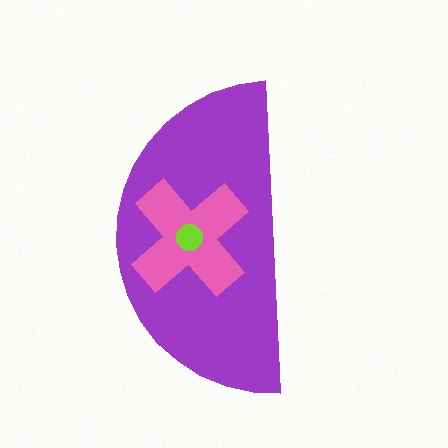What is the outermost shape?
The purple semicircle.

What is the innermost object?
The lime circle.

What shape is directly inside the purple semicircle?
The pink cross.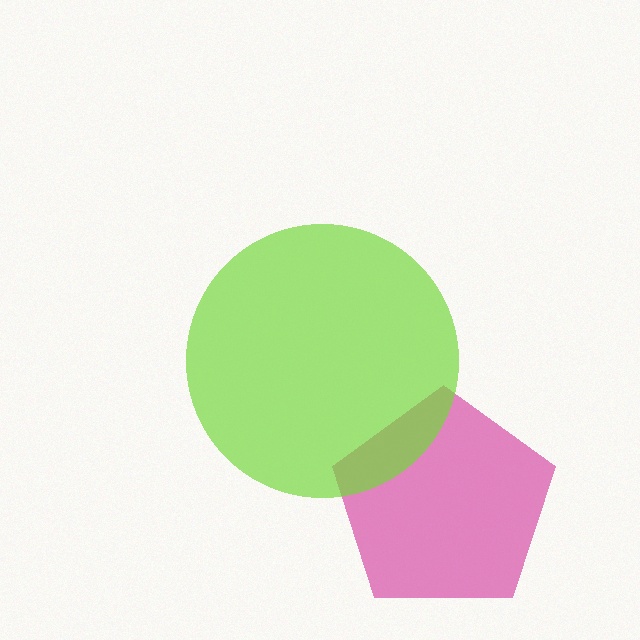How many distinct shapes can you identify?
There are 2 distinct shapes: a magenta pentagon, a lime circle.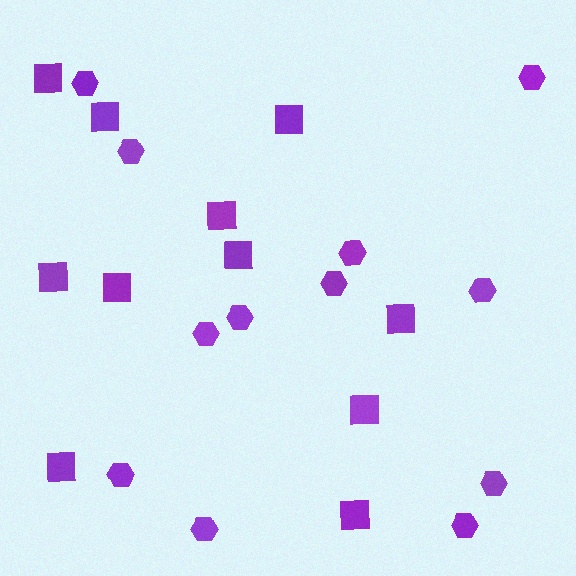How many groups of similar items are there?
There are 2 groups: one group of hexagons (12) and one group of squares (11).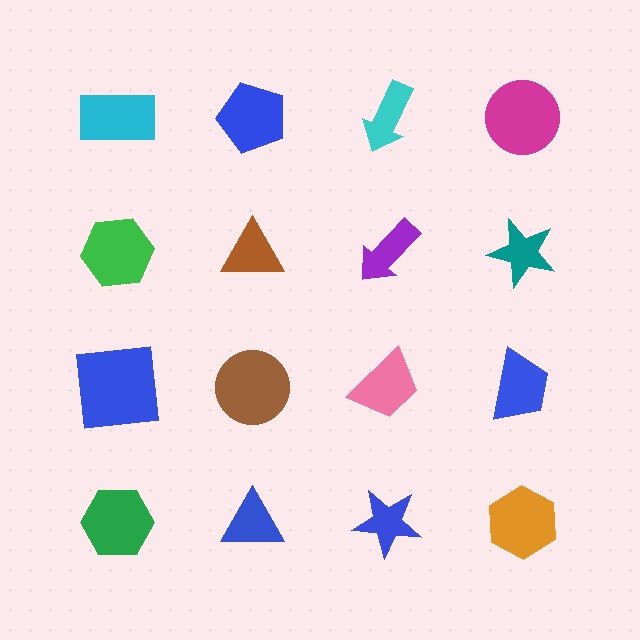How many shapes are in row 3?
4 shapes.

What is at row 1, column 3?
A cyan arrow.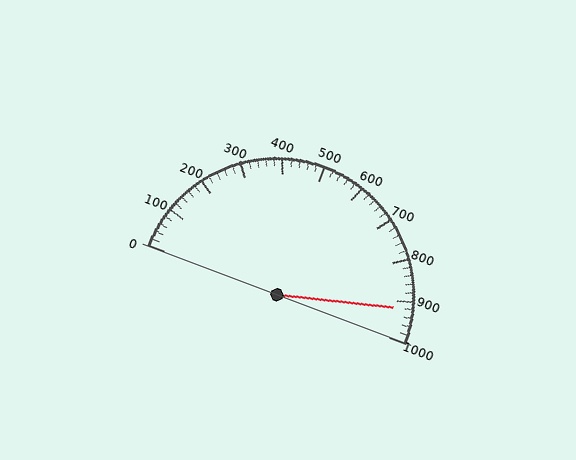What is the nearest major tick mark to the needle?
The nearest major tick mark is 900.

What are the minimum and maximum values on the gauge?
The gauge ranges from 0 to 1000.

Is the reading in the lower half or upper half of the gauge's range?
The reading is in the upper half of the range (0 to 1000).